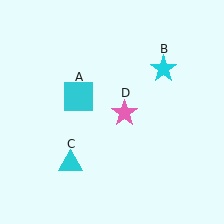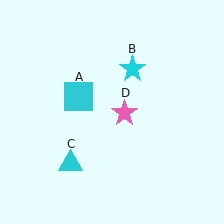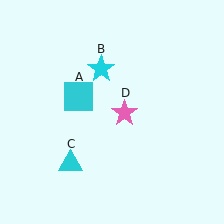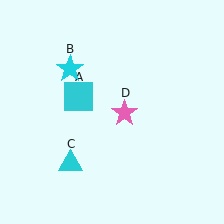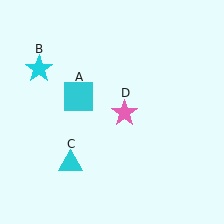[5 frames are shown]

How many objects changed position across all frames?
1 object changed position: cyan star (object B).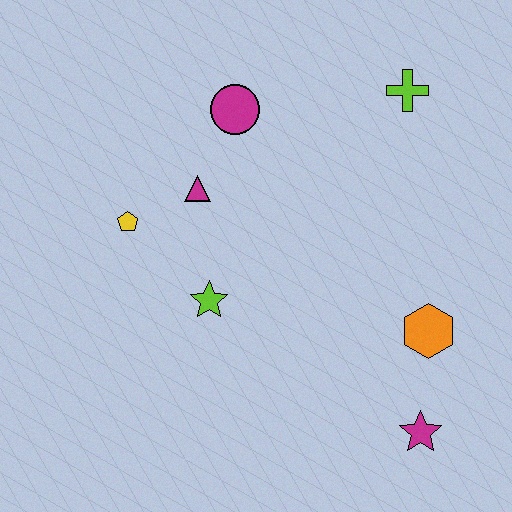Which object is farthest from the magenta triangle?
The magenta star is farthest from the magenta triangle.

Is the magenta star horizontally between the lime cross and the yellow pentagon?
No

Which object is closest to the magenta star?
The orange hexagon is closest to the magenta star.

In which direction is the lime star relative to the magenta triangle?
The lime star is below the magenta triangle.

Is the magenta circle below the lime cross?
Yes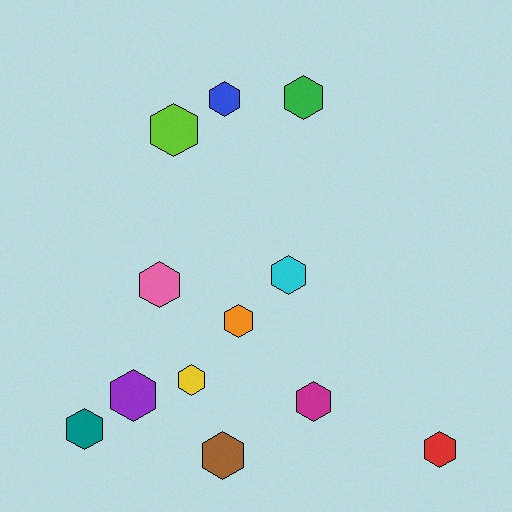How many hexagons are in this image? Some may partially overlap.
There are 12 hexagons.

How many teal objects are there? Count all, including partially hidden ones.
There is 1 teal object.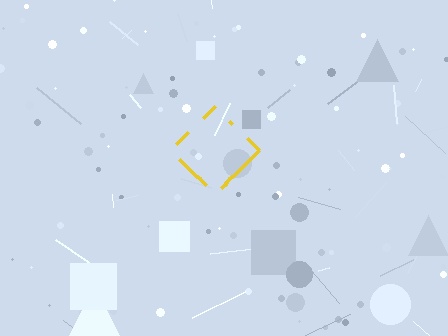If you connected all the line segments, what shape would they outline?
They would outline a diamond.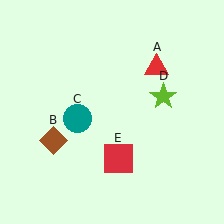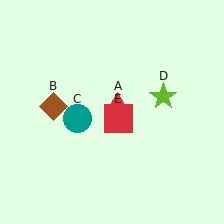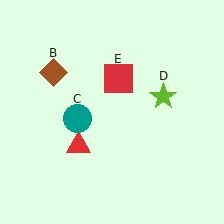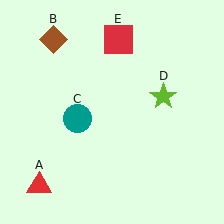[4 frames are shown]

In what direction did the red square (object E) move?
The red square (object E) moved up.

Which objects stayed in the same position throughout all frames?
Teal circle (object C) and lime star (object D) remained stationary.